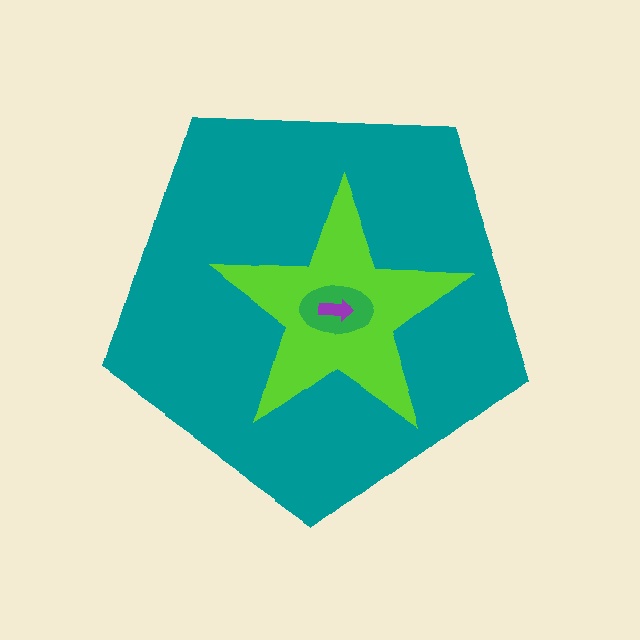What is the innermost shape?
The purple arrow.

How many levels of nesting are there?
4.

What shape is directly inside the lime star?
The green ellipse.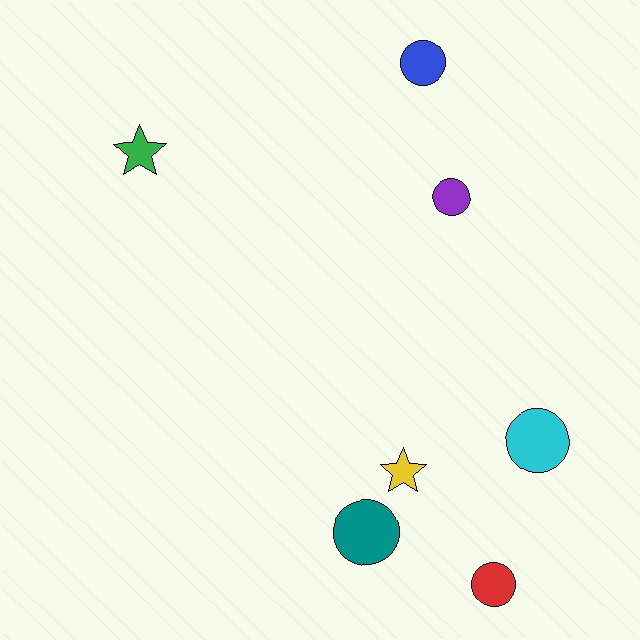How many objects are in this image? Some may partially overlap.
There are 7 objects.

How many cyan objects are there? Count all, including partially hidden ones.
There is 1 cyan object.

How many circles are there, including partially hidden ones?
There are 5 circles.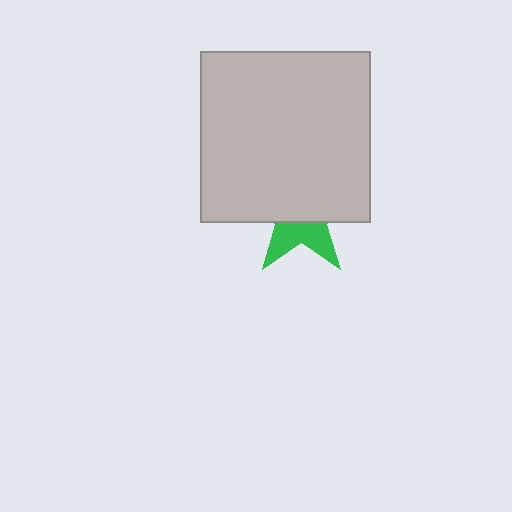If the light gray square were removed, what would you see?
You would see the complete green star.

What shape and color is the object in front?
The object in front is a light gray square.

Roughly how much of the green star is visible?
A small part of it is visible (roughly 37%).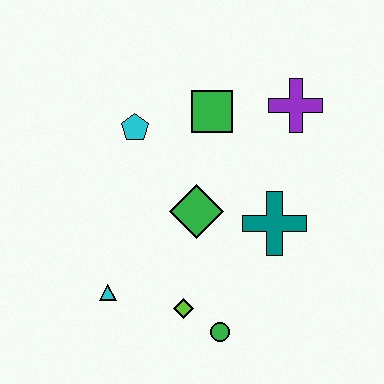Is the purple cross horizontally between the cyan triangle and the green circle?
No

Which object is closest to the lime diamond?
The green circle is closest to the lime diamond.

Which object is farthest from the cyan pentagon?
The green circle is farthest from the cyan pentagon.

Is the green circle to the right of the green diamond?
Yes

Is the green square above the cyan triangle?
Yes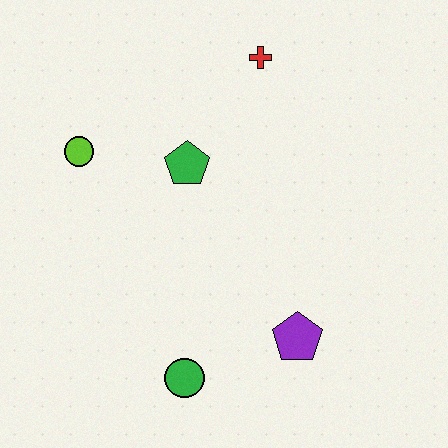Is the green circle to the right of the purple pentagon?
No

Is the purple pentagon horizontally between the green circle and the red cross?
No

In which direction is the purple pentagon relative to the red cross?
The purple pentagon is below the red cross.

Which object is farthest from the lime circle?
The purple pentagon is farthest from the lime circle.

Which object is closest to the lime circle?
The green pentagon is closest to the lime circle.